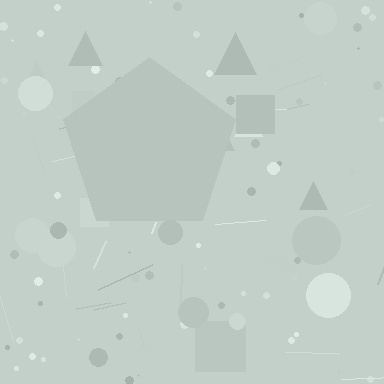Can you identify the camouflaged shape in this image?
The camouflaged shape is a pentagon.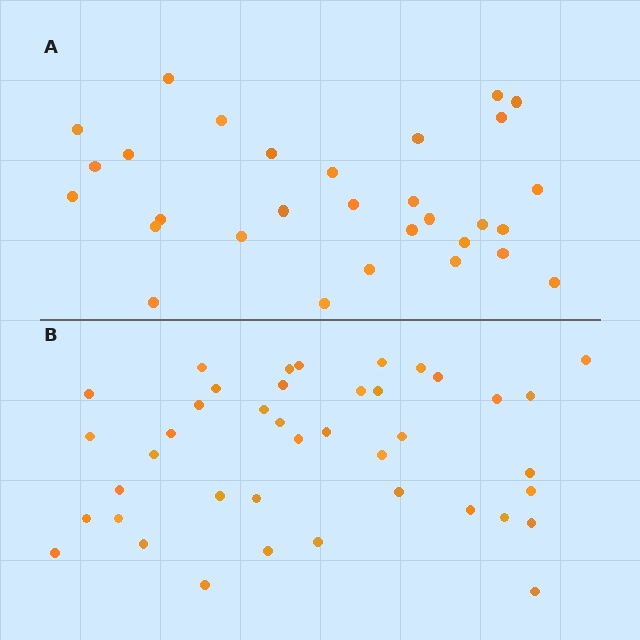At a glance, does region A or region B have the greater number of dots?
Region B (the bottom region) has more dots.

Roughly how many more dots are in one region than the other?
Region B has roughly 12 or so more dots than region A.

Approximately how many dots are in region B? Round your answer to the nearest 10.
About 40 dots. (The exact count is 41, which rounds to 40.)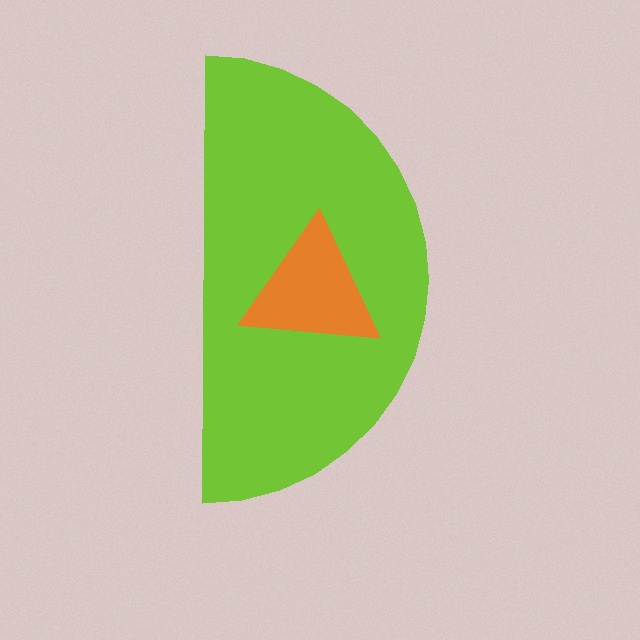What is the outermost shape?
The lime semicircle.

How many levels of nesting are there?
2.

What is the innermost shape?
The orange triangle.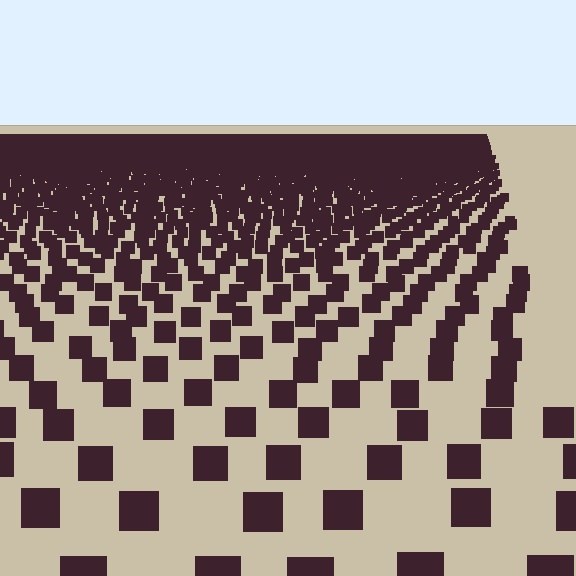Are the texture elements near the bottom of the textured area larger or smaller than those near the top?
Larger. Near the bottom, elements are closer to the viewer and appear at a bigger on-screen size.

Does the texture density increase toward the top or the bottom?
Density increases toward the top.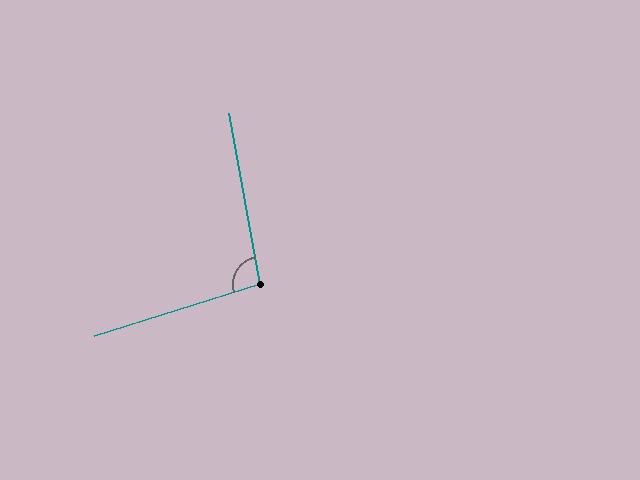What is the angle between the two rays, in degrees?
Approximately 97 degrees.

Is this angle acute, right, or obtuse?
It is obtuse.